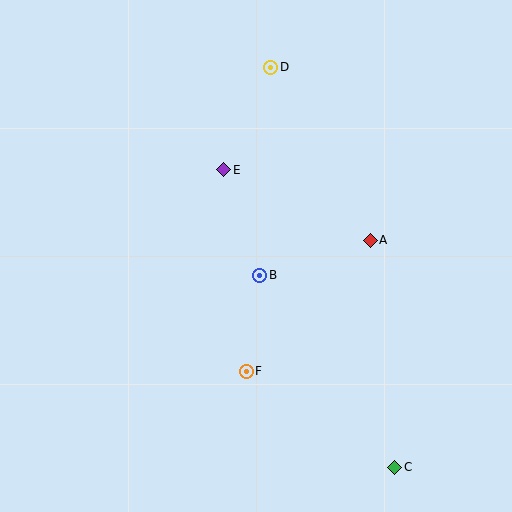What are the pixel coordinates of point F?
Point F is at (246, 371).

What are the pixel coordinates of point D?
Point D is at (271, 67).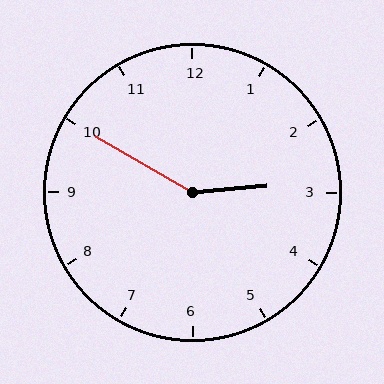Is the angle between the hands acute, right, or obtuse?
It is obtuse.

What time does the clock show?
2:50.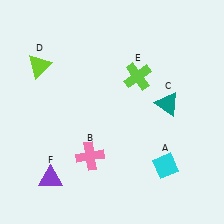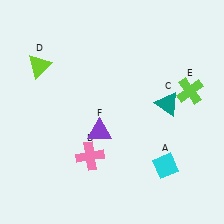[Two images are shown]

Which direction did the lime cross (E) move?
The lime cross (E) moved right.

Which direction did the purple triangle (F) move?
The purple triangle (F) moved right.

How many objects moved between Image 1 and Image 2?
2 objects moved between the two images.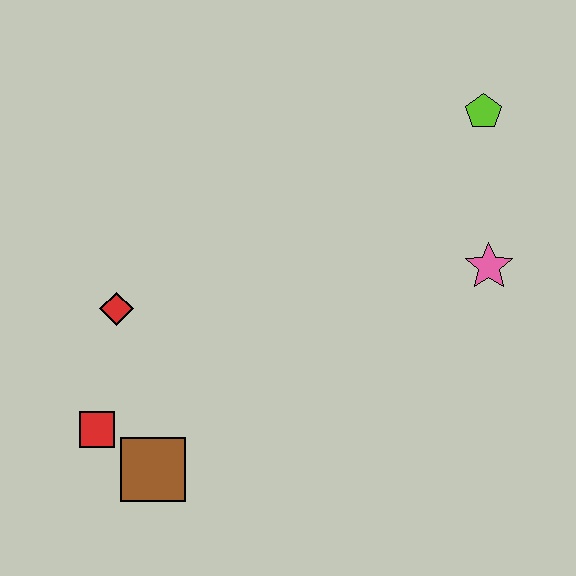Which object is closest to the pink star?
The lime pentagon is closest to the pink star.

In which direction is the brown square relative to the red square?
The brown square is to the right of the red square.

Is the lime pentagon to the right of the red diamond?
Yes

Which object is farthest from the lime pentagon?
The red square is farthest from the lime pentagon.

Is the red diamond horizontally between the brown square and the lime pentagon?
No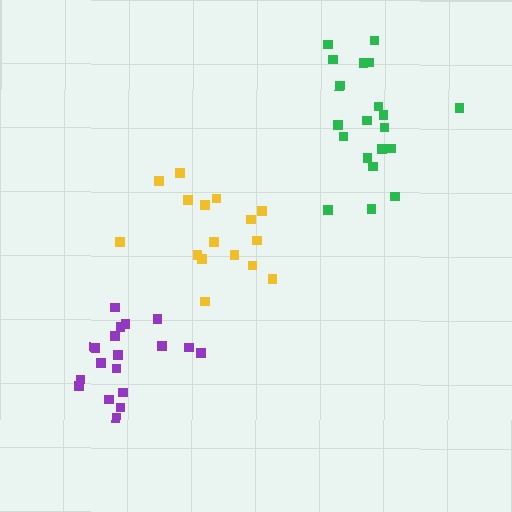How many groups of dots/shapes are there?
There are 3 groups.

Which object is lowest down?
The purple cluster is bottommost.